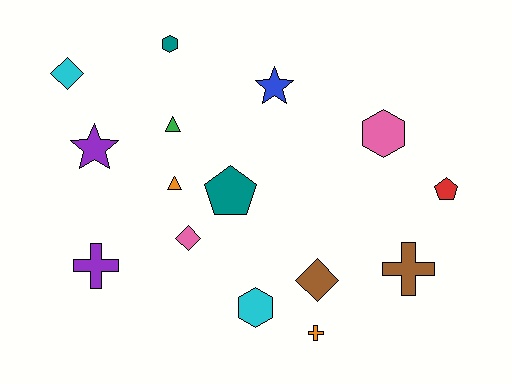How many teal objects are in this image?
There are 2 teal objects.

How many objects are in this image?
There are 15 objects.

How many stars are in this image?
There are 2 stars.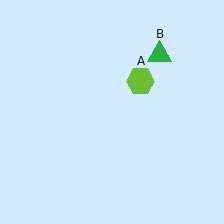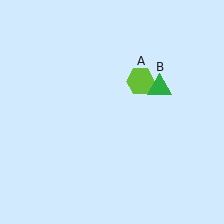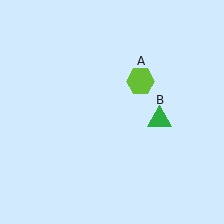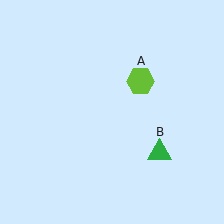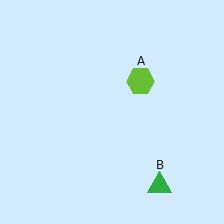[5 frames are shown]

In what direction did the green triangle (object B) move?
The green triangle (object B) moved down.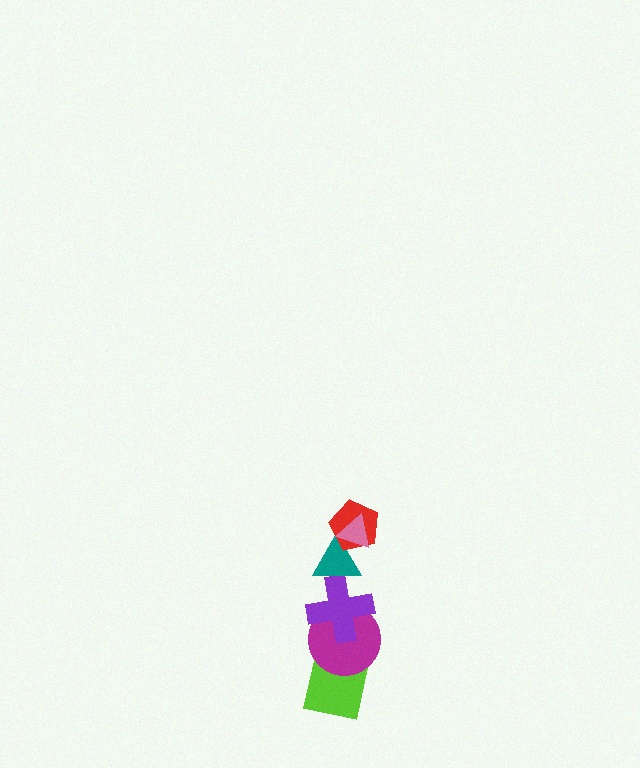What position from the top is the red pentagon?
The red pentagon is 2nd from the top.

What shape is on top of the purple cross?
The teal triangle is on top of the purple cross.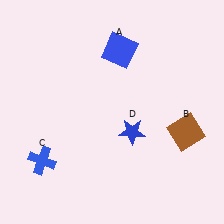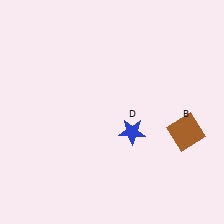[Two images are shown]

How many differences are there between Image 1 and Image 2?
There are 2 differences between the two images.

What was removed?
The blue cross (C), the blue square (A) were removed in Image 2.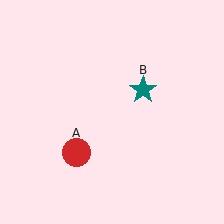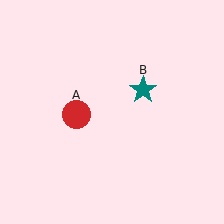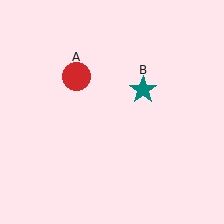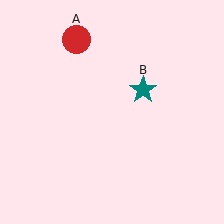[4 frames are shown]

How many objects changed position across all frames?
1 object changed position: red circle (object A).